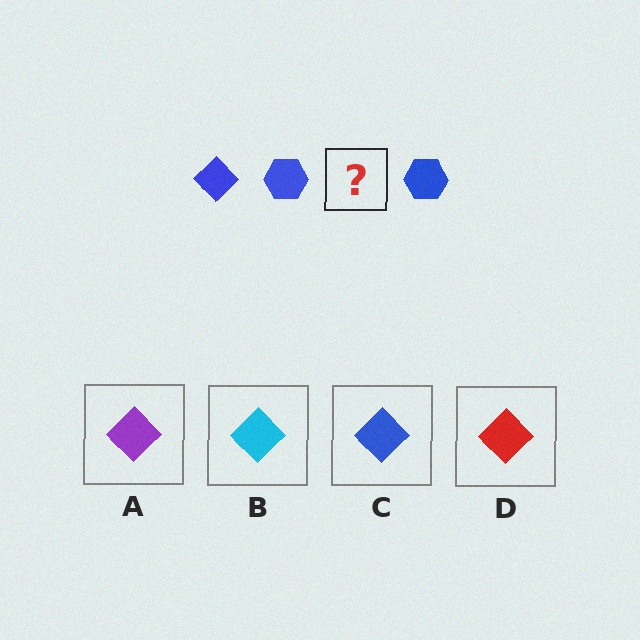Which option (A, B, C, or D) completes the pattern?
C.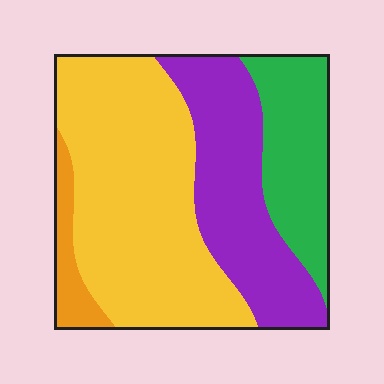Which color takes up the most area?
Yellow, at roughly 45%.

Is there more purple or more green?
Purple.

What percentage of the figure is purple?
Purple covers roughly 25% of the figure.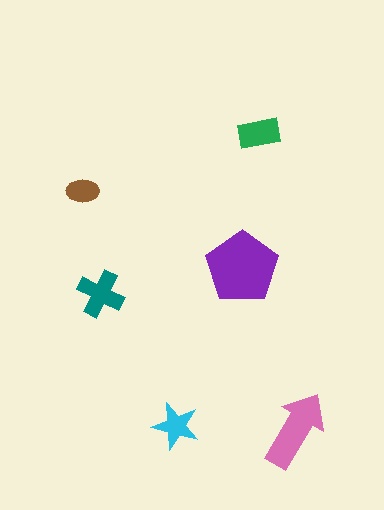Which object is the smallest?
The brown ellipse.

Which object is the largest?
The purple pentagon.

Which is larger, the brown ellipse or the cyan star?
The cyan star.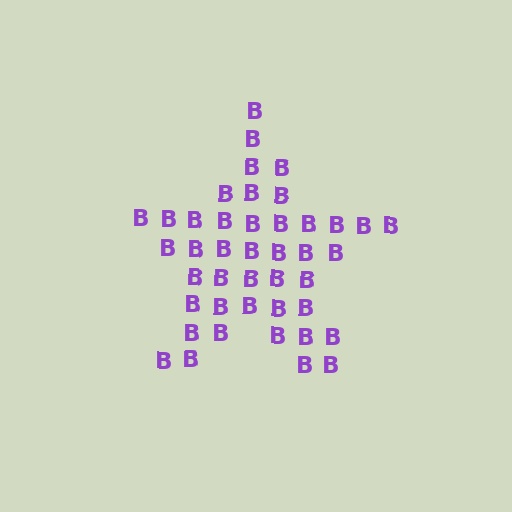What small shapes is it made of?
It is made of small letter B's.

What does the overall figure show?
The overall figure shows a star.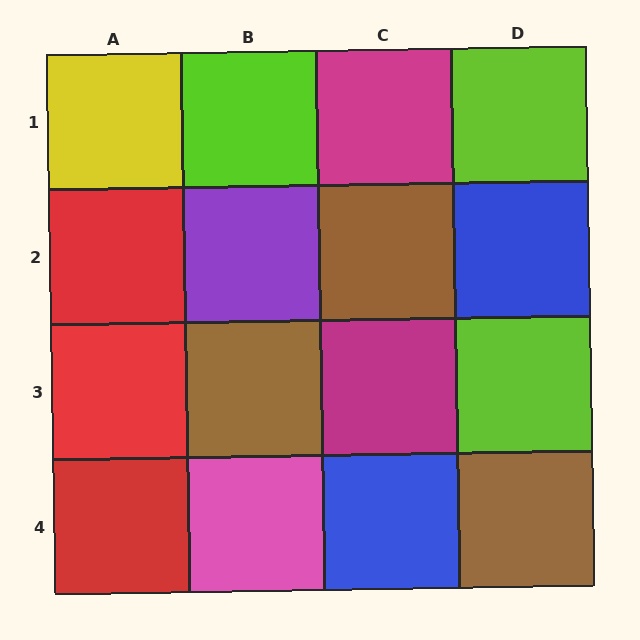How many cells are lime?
3 cells are lime.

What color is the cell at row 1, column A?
Yellow.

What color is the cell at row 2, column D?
Blue.